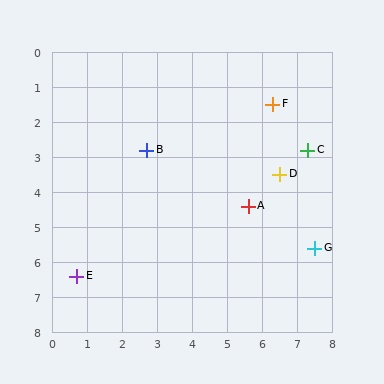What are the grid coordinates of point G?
Point G is at approximately (7.5, 5.6).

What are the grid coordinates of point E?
Point E is at approximately (0.7, 6.4).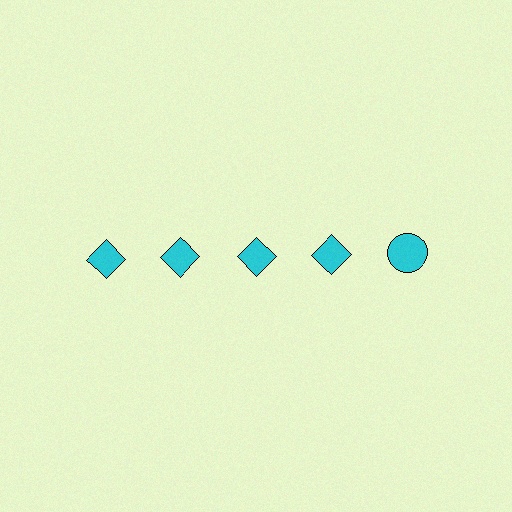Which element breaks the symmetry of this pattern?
The cyan circle in the top row, rightmost column breaks the symmetry. All other shapes are cyan diamonds.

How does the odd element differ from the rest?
It has a different shape: circle instead of diamond.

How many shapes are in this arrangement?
There are 5 shapes arranged in a grid pattern.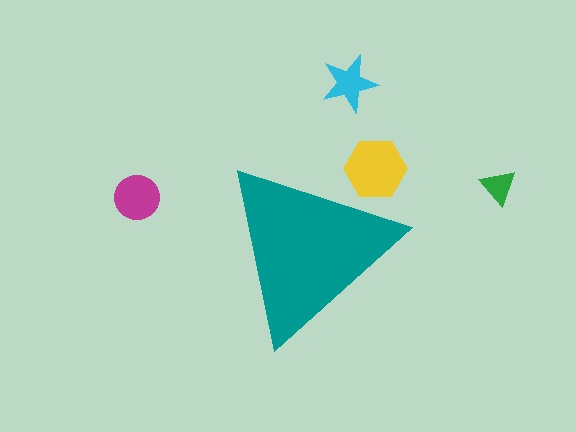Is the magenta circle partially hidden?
No, the magenta circle is fully visible.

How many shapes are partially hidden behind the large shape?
1 shape is partially hidden.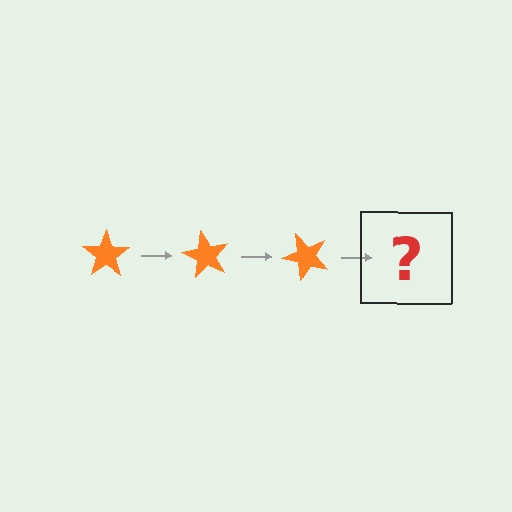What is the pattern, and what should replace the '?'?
The pattern is that the star rotates 60 degrees each step. The '?' should be an orange star rotated 180 degrees.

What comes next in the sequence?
The next element should be an orange star rotated 180 degrees.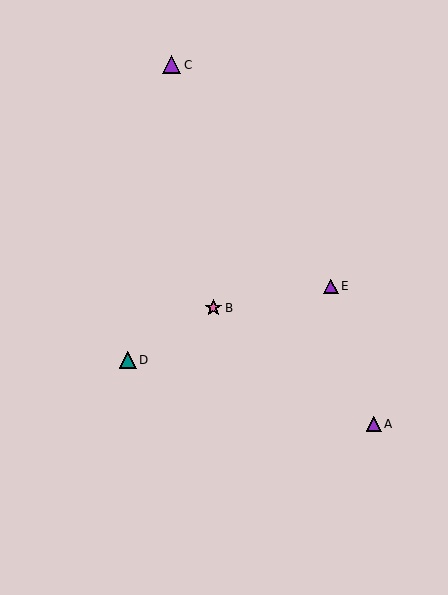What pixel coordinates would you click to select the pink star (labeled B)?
Click at (213, 308) to select the pink star B.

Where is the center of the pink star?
The center of the pink star is at (213, 308).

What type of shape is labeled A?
Shape A is a purple triangle.